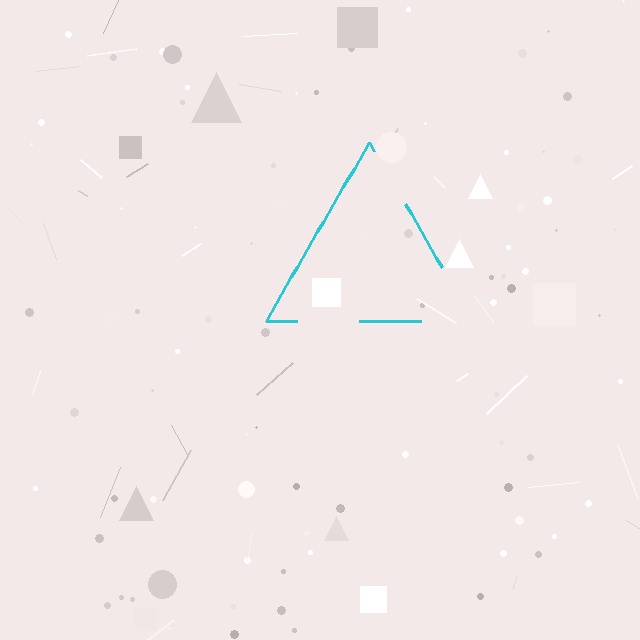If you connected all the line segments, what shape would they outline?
They would outline a triangle.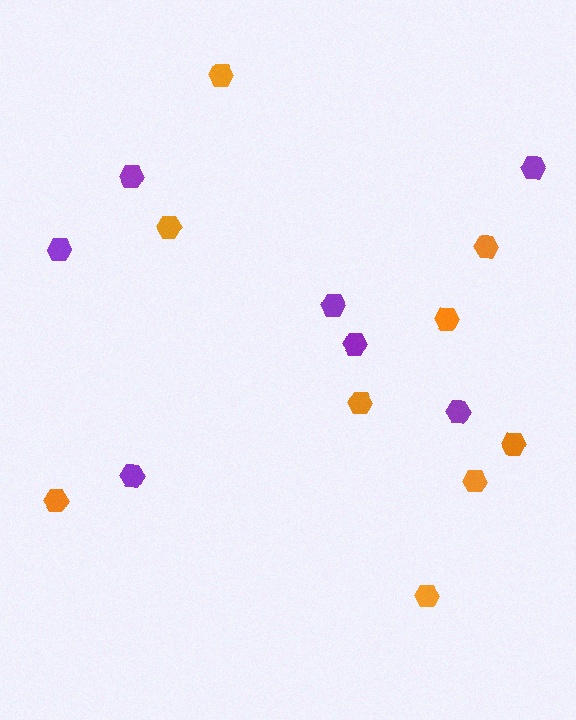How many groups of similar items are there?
There are 2 groups: one group of orange hexagons (9) and one group of purple hexagons (7).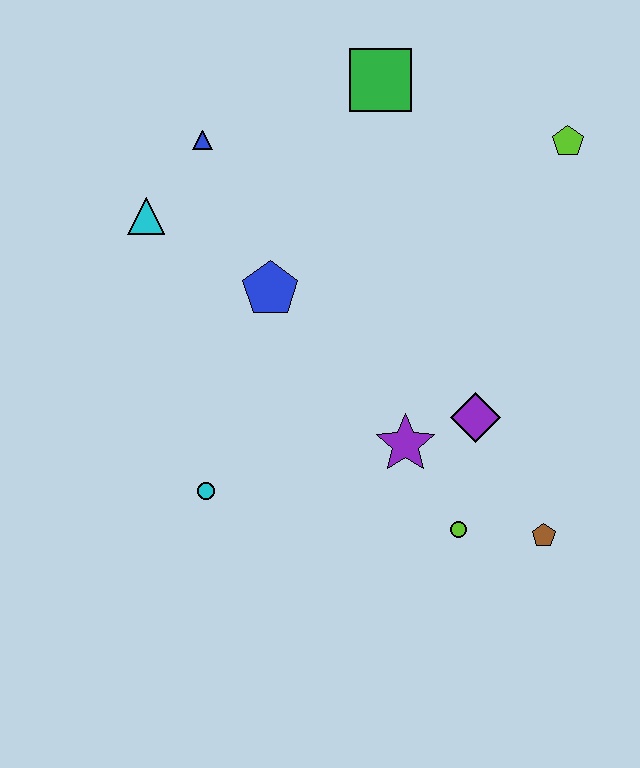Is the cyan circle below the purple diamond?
Yes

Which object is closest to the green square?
The blue triangle is closest to the green square.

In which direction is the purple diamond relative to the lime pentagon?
The purple diamond is below the lime pentagon.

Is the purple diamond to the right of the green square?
Yes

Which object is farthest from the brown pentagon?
The blue triangle is farthest from the brown pentagon.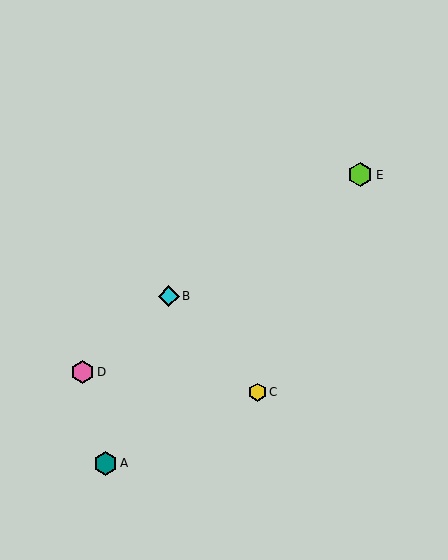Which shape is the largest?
The lime hexagon (labeled E) is the largest.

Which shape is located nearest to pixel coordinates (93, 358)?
The pink hexagon (labeled D) at (83, 372) is nearest to that location.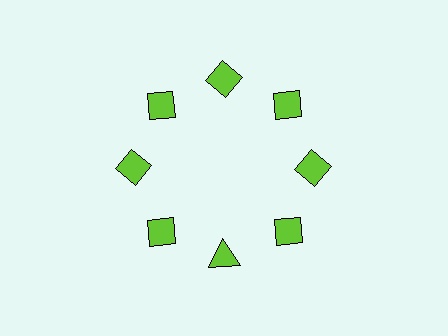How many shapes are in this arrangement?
There are 8 shapes arranged in a ring pattern.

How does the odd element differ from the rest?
It has a different shape: triangle instead of diamond.